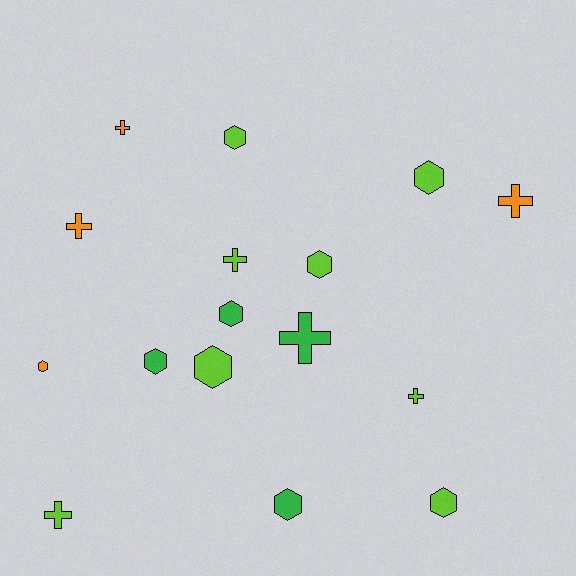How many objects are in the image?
There are 16 objects.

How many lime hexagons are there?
There are 5 lime hexagons.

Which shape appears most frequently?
Hexagon, with 9 objects.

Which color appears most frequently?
Lime, with 8 objects.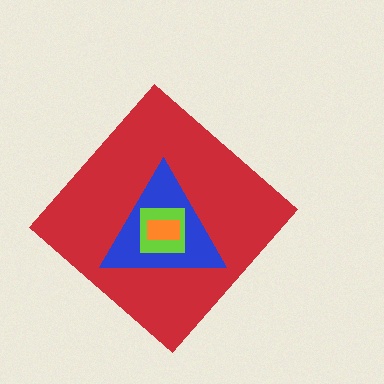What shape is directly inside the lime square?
The orange rectangle.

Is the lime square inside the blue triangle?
Yes.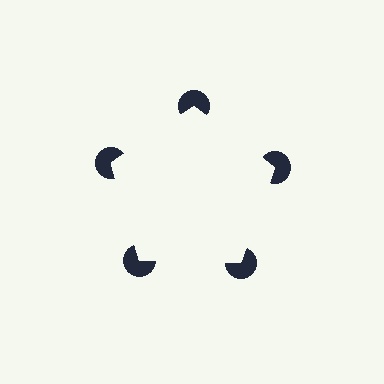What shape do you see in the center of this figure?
An illusory pentagon — its edges are inferred from the aligned wedge cuts in the pac-man discs, not physically drawn.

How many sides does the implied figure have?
5 sides.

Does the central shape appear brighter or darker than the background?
It typically appears slightly brighter than the background, even though no actual brightness change is drawn.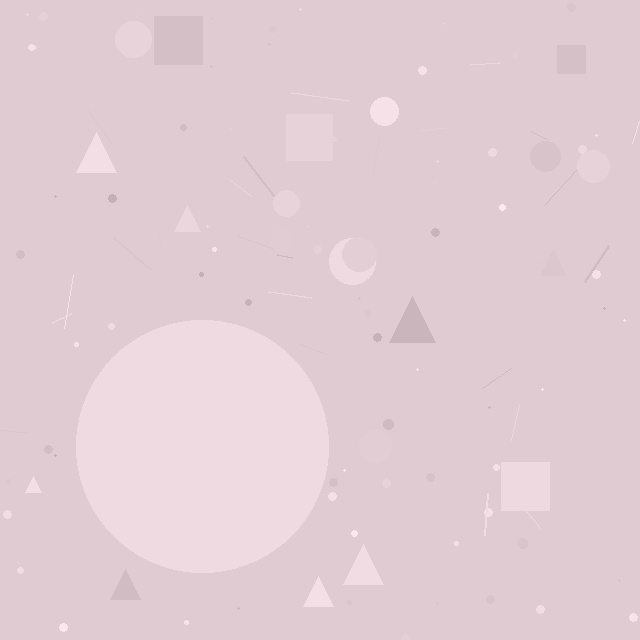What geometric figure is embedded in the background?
A circle is embedded in the background.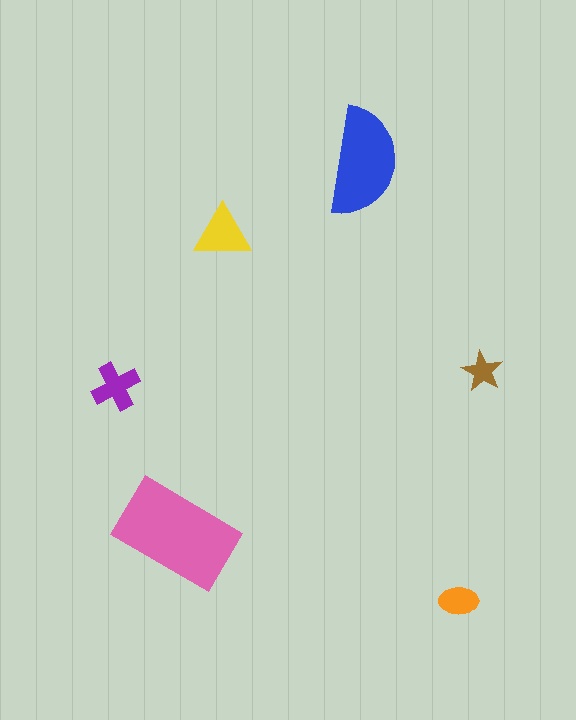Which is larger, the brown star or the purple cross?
The purple cross.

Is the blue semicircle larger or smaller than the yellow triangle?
Larger.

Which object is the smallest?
The brown star.